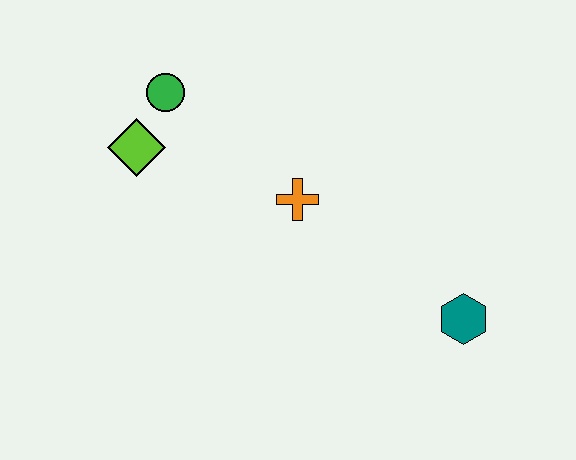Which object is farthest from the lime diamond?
The teal hexagon is farthest from the lime diamond.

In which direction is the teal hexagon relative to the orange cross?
The teal hexagon is to the right of the orange cross.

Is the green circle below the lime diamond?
No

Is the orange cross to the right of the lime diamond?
Yes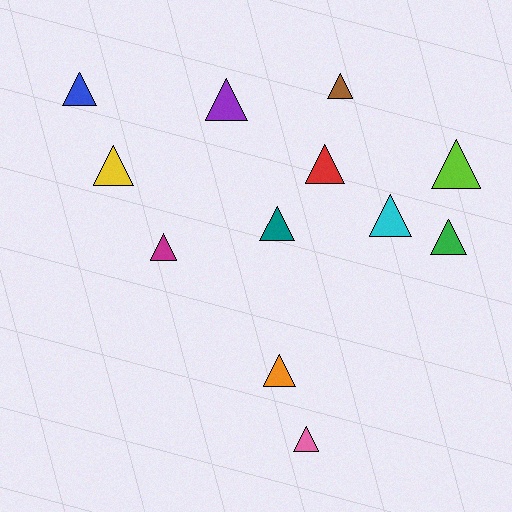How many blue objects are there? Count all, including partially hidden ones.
There is 1 blue object.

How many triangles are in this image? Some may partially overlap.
There are 12 triangles.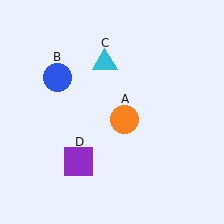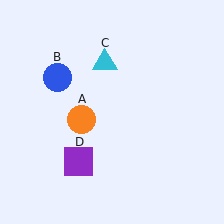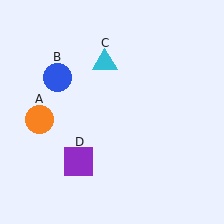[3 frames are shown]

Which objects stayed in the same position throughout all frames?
Blue circle (object B) and cyan triangle (object C) and purple square (object D) remained stationary.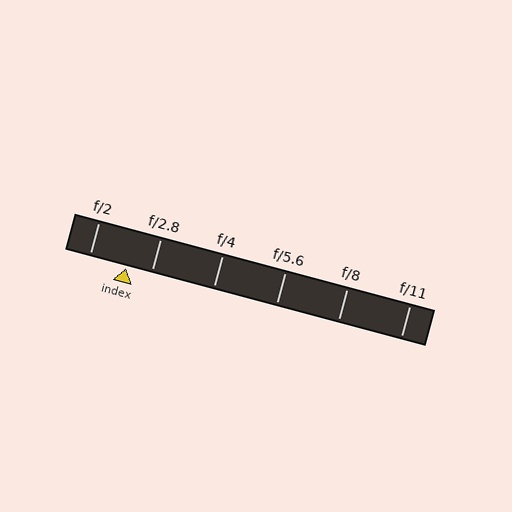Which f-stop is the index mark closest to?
The index mark is closest to f/2.8.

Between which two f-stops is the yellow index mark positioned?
The index mark is between f/2 and f/2.8.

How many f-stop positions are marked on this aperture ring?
There are 6 f-stop positions marked.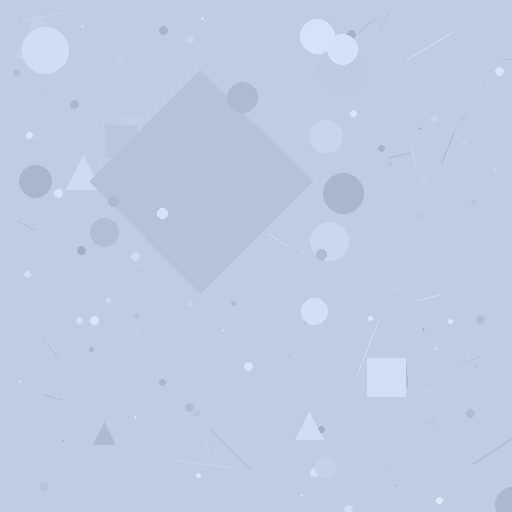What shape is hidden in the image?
A diamond is hidden in the image.